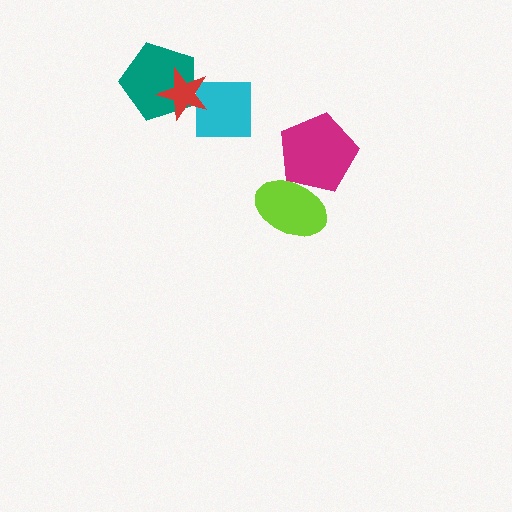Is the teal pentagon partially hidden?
Yes, it is partially covered by another shape.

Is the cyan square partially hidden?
Yes, it is partially covered by another shape.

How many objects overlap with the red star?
2 objects overlap with the red star.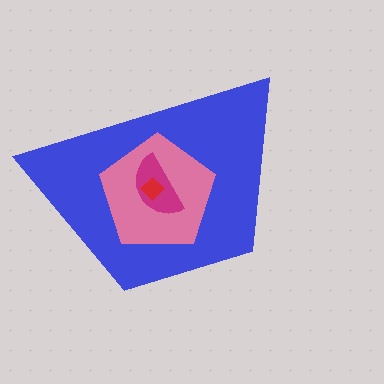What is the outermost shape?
The blue trapezoid.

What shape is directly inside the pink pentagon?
The magenta semicircle.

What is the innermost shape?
The red diamond.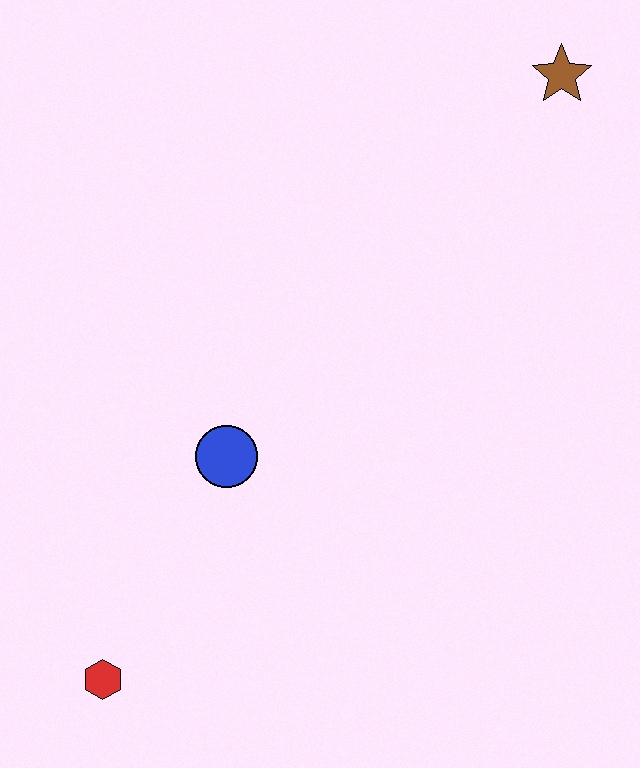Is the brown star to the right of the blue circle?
Yes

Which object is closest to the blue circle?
The red hexagon is closest to the blue circle.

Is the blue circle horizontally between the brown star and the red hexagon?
Yes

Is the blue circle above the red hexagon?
Yes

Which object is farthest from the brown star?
The red hexagon is farthest from the brown star.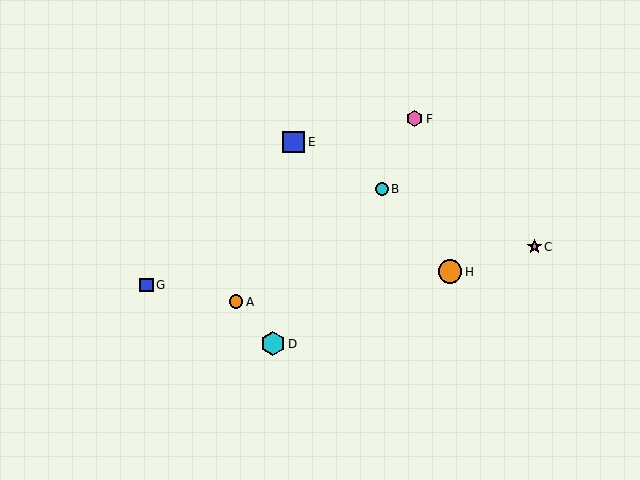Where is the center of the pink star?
The center of the pink star is at (534, 247).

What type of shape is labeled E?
Shape E is a blue square.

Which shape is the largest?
The cyan hexagon (labeled D) is the largest.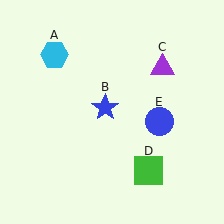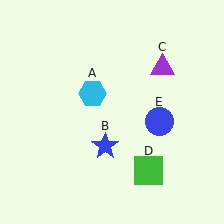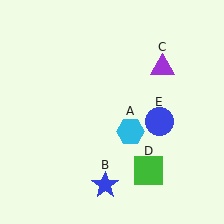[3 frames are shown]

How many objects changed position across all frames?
2 objects changed position: cyan hexagon (object A), blue star (object B).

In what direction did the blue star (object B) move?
The blue star (object B) moved down.